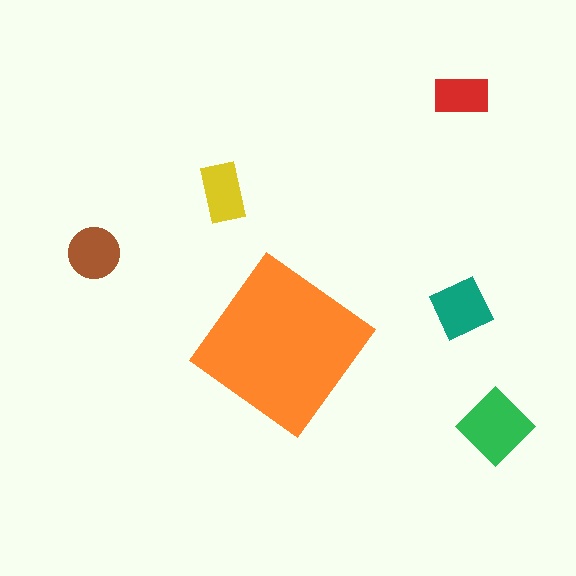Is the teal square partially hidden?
No, the teal square is fully visible.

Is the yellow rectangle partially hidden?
No, the yellow rectangle is fully visible.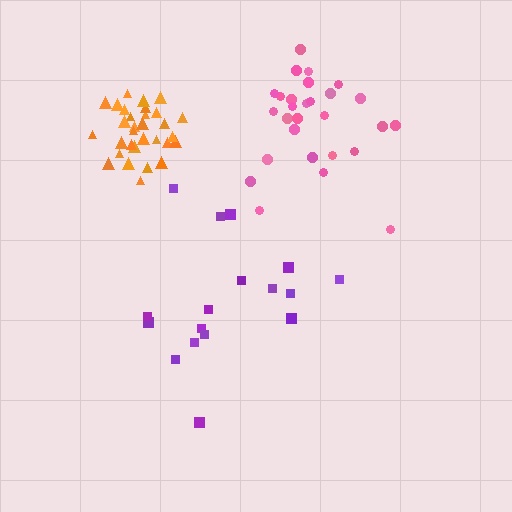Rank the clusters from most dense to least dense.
orange, pink, purple.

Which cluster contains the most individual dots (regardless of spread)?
Orange (31).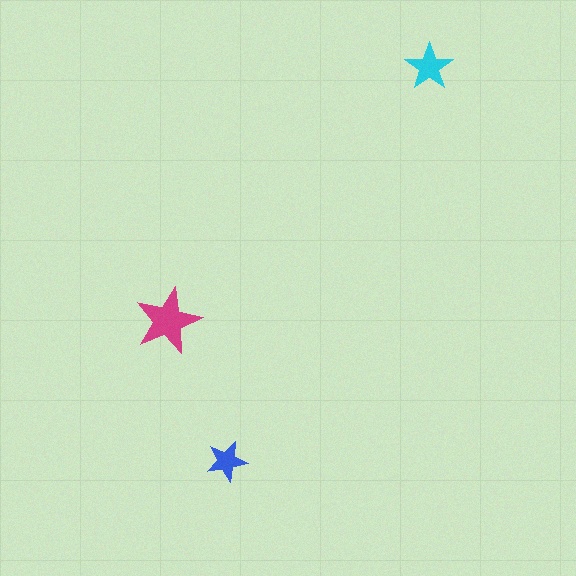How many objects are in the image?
There are 3 objects in the image.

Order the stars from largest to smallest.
the magenta one, the cyan one, the blue one.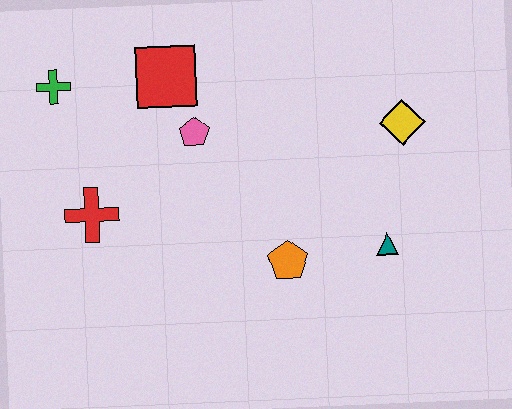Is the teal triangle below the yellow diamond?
Yes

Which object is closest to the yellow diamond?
The teal triangle is closest to the yellow diamond.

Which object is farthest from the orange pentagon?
The green cross is farthest from the orange pentagon.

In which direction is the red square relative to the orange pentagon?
The red square is above the orange pentagon.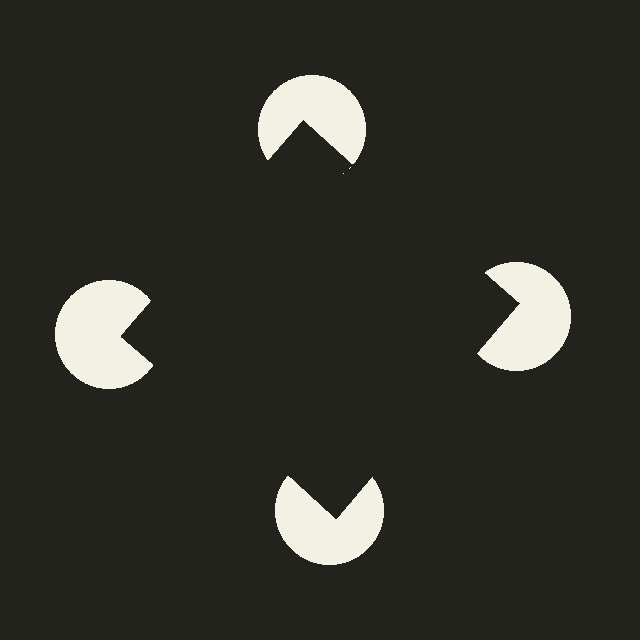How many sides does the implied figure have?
4 sides.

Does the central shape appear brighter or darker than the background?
It typically appears slightly darker than the background, even though no actual brightness change is drawn.